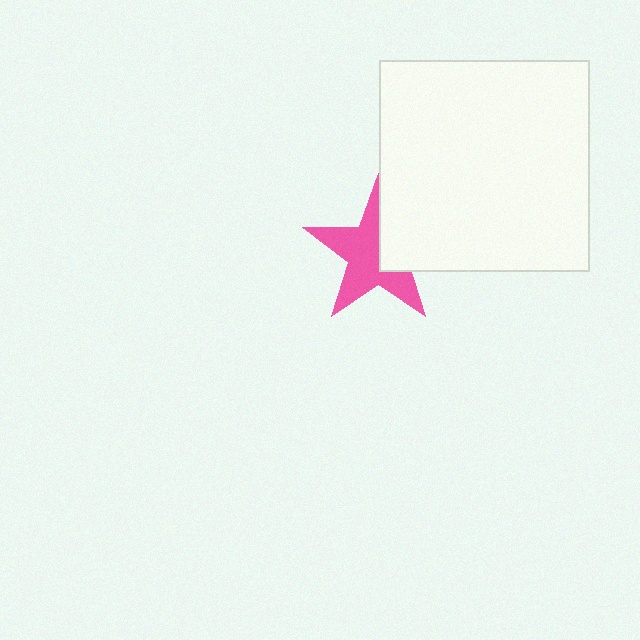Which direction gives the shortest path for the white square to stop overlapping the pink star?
Moving right gives the shortest separation.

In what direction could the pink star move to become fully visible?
The pink star could move left. That would shift it out from behind the white square entirely.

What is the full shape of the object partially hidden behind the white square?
The partially hidden object is a pink star.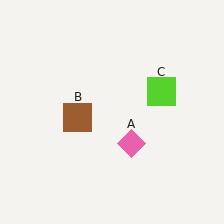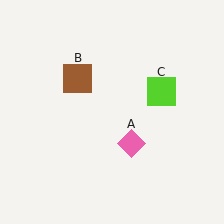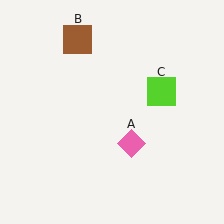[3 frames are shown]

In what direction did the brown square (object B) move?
The brown square (object B) moved up.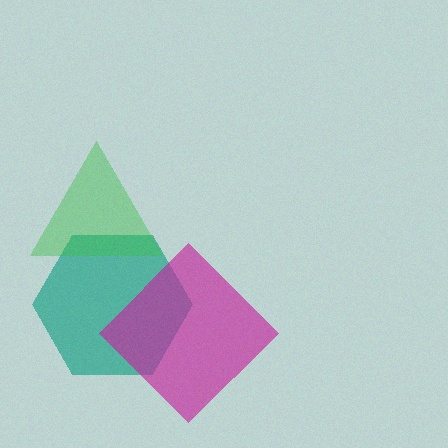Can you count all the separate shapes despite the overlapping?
Yes, there are 3 separate shapes.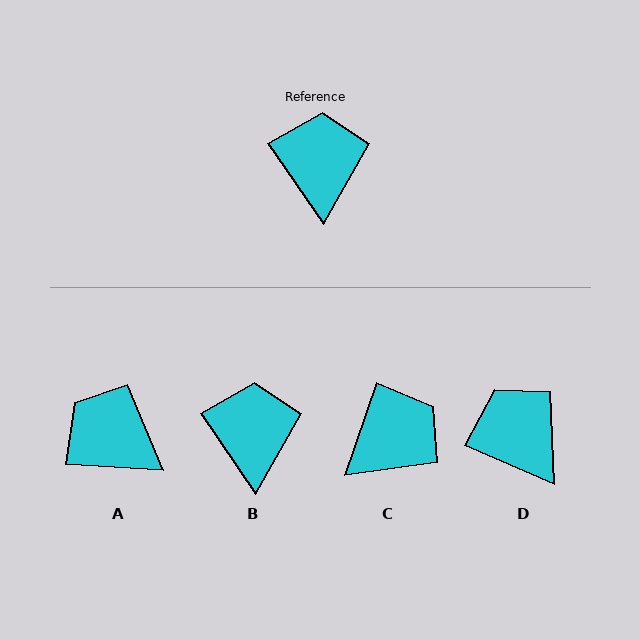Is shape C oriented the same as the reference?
No, it is off by about 53 degrees.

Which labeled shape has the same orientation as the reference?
B.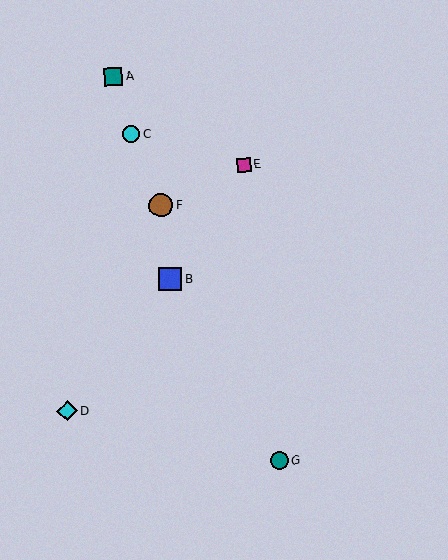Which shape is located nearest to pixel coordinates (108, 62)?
The teal square (labeled A) at (113, 77) is nearest to that location.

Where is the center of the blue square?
The center of the blue square is at (170, 279).